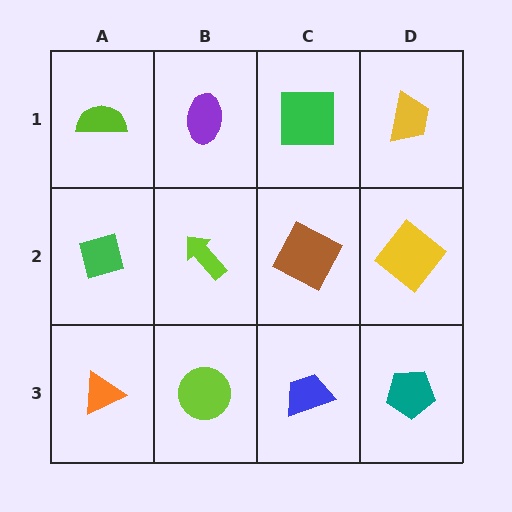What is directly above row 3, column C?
A brown square.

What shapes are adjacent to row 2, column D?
A yellow trapezoid (row 1, column D), a teal pentagon (row 3, column D), a brown square (row 2, column C).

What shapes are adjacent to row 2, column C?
A green square (row 1, column C), a blue trapezoid (row 3, column C), a lime arrow (row 2, column B), a yellow diamond (row 2, column D).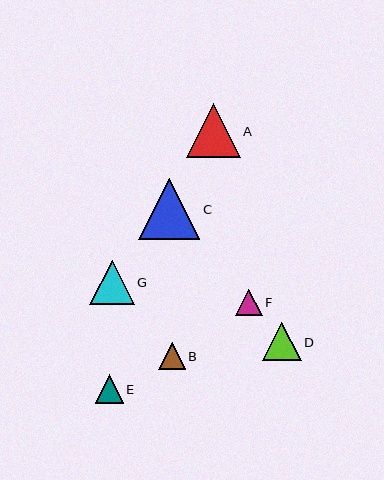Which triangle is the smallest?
Triangle B is the smallest with a size of approximately 26 pixels.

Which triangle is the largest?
Triangle C is the largest with a size of approximately 61 pixels.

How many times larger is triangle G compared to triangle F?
Triangle G is approximately 1.7 times the size of triangle F.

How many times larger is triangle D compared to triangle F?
Triangle D is approximately 1.4 times the size of triangle F.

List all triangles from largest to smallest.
From largest to smallest: C, A, G, D, E, F, B.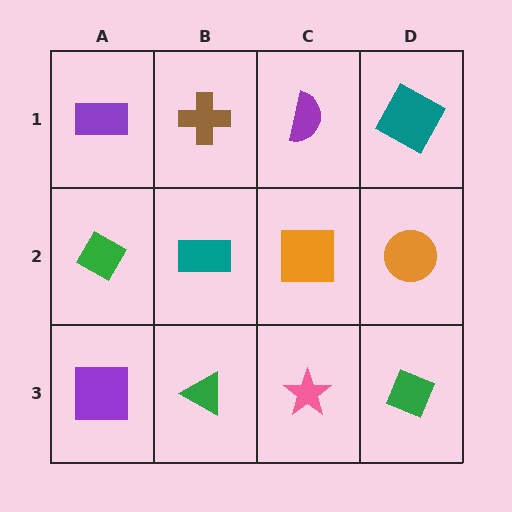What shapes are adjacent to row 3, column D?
An orange circle (row 2, column D), a pink star (row 3, column C).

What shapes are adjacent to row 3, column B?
A teal rectangle (row 2, column B), a purple square (row 3, column A), a pink star (row 3, column C).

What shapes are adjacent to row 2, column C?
A purple semicircle (row 1, column C), a pink star (row 3, column C), a teal rectangle (row 2, column B), an orange circle (row 2, column D).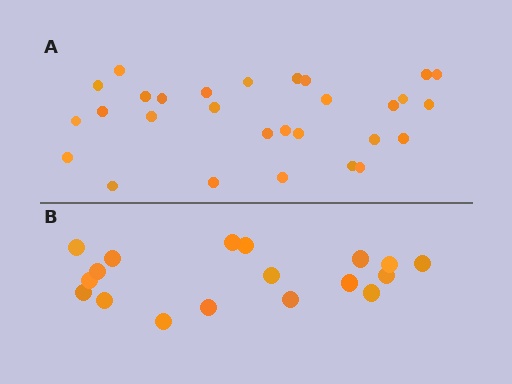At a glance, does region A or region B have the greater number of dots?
Region A (the top region) has more dots.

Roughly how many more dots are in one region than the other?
Region A has roughly 12 or so more dots than region B.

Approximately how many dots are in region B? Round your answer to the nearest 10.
About 20 dots. (The exact count is 18, which rounds to 20.)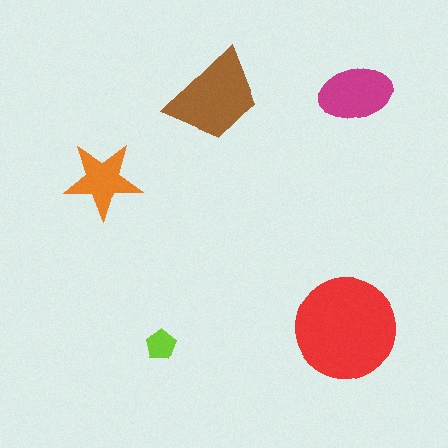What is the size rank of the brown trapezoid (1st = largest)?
2nd.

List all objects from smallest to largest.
The lime pentagon, the orange star, the magenta ellipse, the brown trapezoid, the red circle.